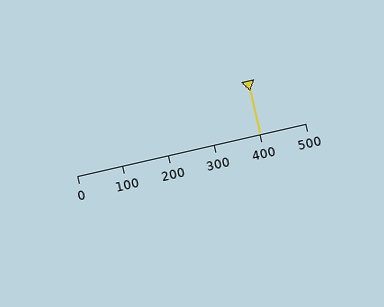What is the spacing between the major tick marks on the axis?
The major ticks are spaced 100 apart.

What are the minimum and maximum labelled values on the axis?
The axis runs from 0 to 500.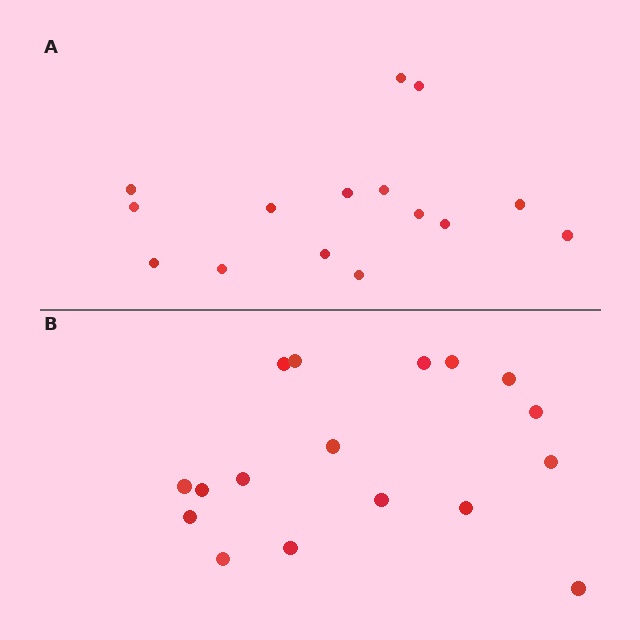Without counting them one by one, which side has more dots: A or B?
Region B (the bottom region) has more dots.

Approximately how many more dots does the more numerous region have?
Region B has just a few more — roughly 2 or 3 more dots than region A.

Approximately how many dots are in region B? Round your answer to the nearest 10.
About 20 dots. (The exact count is 17, which rounds to 20.)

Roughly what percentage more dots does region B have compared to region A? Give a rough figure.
About 15% more.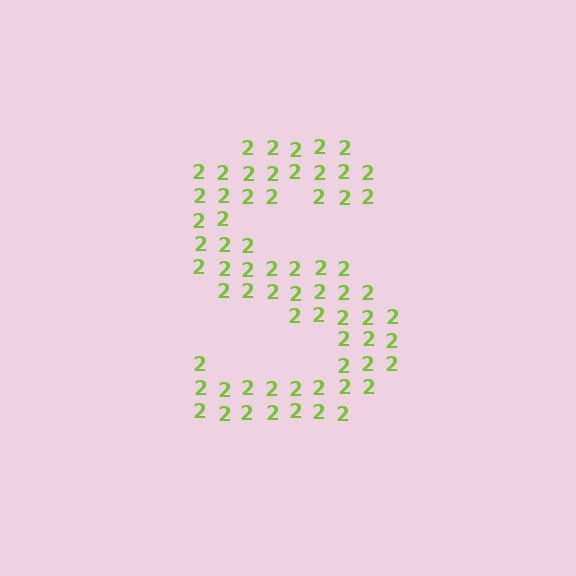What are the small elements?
The small elements are digit 2's.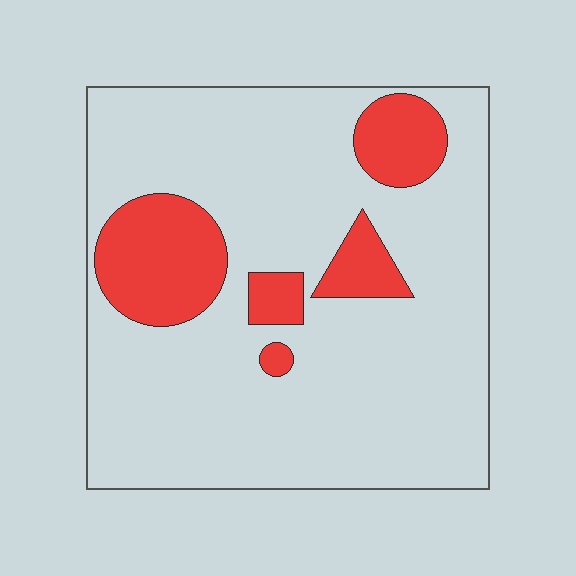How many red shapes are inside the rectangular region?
5.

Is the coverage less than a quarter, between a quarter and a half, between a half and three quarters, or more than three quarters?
Less than a quarter.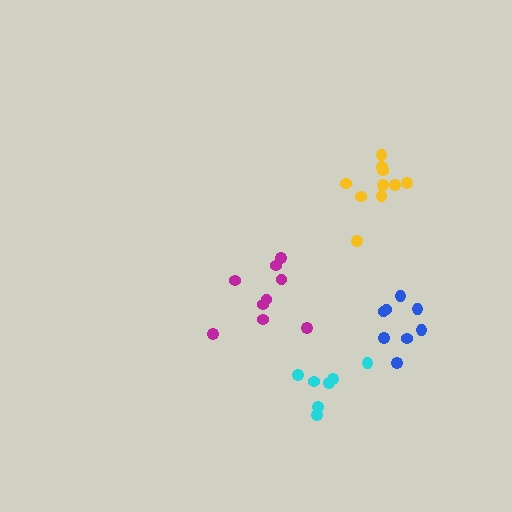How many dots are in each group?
Group 1: 10 dots, Group 2: 9 dots, Group 3: 8 dots, Group 4: 7 dots (34 total).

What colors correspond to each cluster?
The clusters are colored: yellow, magenta, blue, cyan.